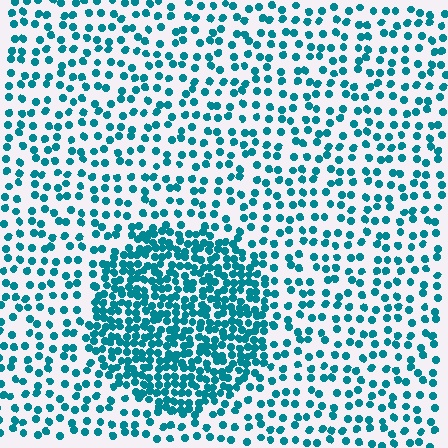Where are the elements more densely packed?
The elements are more densely packed inside the circle boundary.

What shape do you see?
I see a circle.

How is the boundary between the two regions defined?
The boundary is defined by a change in element density (approximately 2.4x ratio). All elements are the same color, size, and shape.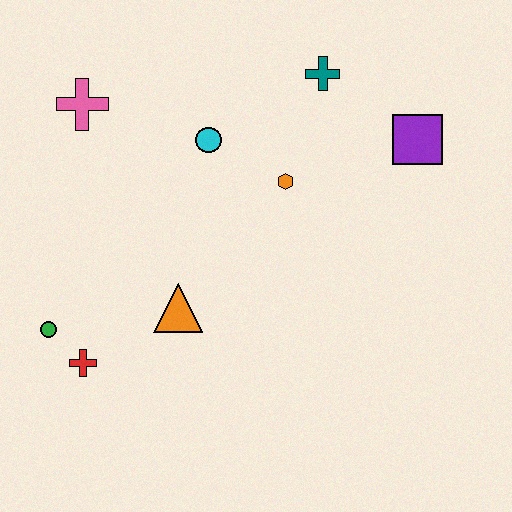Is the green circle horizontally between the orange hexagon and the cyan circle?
No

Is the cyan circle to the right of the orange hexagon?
No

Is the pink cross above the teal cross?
No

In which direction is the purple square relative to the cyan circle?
The purple square is to the right of the cyan circle.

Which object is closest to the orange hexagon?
The cyan circle is closest to the orange hexagon.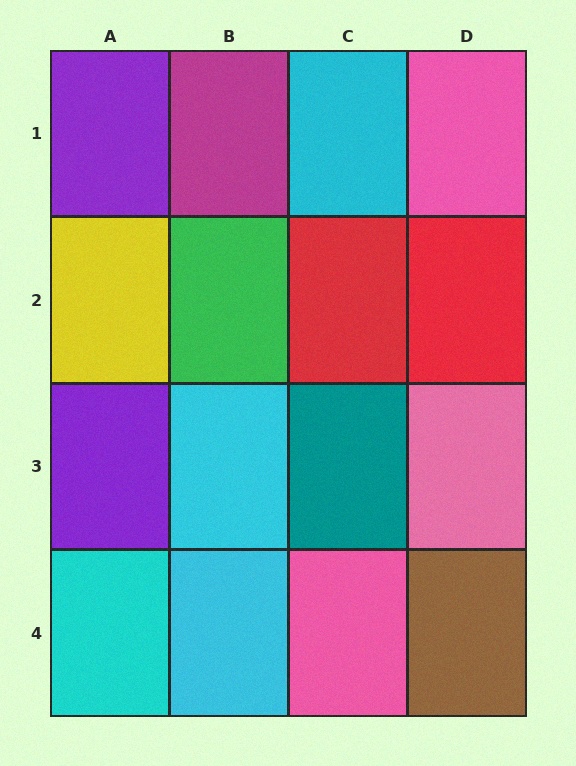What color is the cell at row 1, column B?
Magenta.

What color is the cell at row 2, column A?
Yellow.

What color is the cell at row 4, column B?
Cyan.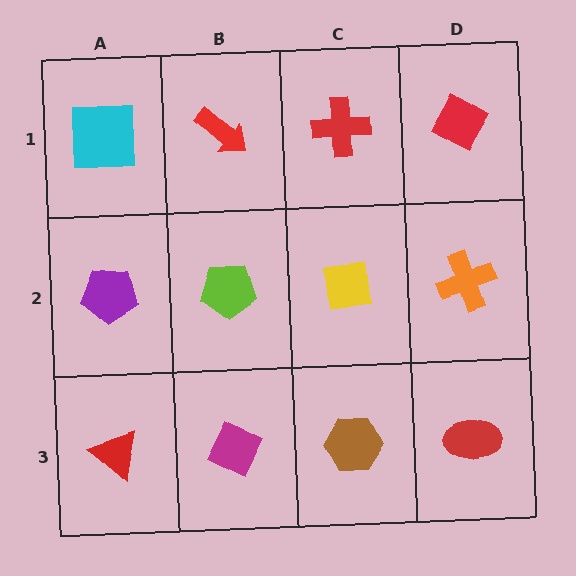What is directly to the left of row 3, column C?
A magenta diamond.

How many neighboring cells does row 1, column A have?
2.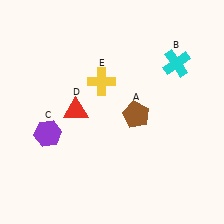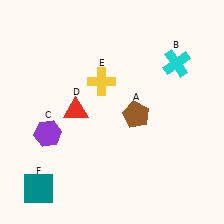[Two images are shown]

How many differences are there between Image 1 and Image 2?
There is 1 difference between the two images.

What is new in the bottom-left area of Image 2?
A teal square (F) was added in the bottom-left area of Image 2.